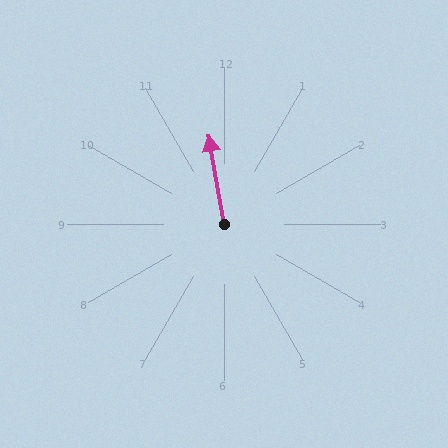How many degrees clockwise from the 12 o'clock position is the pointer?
Approximately 350 degrees.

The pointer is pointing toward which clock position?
Roughly 12 o'clock.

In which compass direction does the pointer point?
North.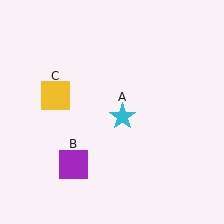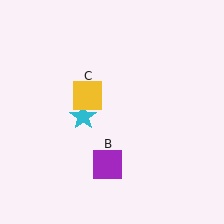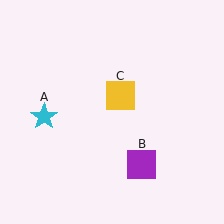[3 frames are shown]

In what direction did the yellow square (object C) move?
The yellow square (object C) moved right.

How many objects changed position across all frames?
3 objects changed position: cyan star (object A), purple square (object B), yellow square (object C).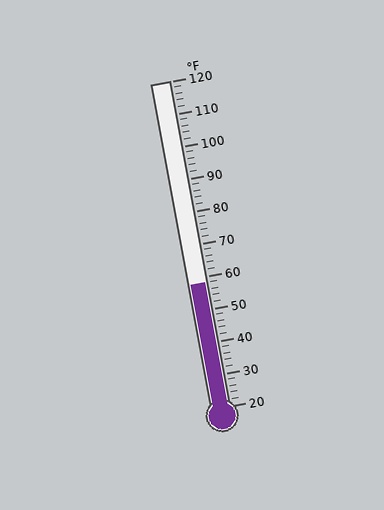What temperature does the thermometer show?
The thermometer shows approximately 58°F.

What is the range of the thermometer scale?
The thermometer scale ranges from 20°F to 120°F.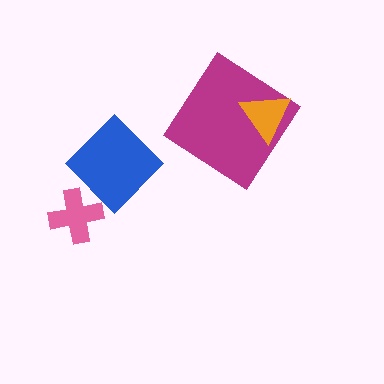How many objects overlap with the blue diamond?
1 object overlaps with the blue diamond.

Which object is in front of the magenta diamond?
The orange triangle is in front of the magenta diamond.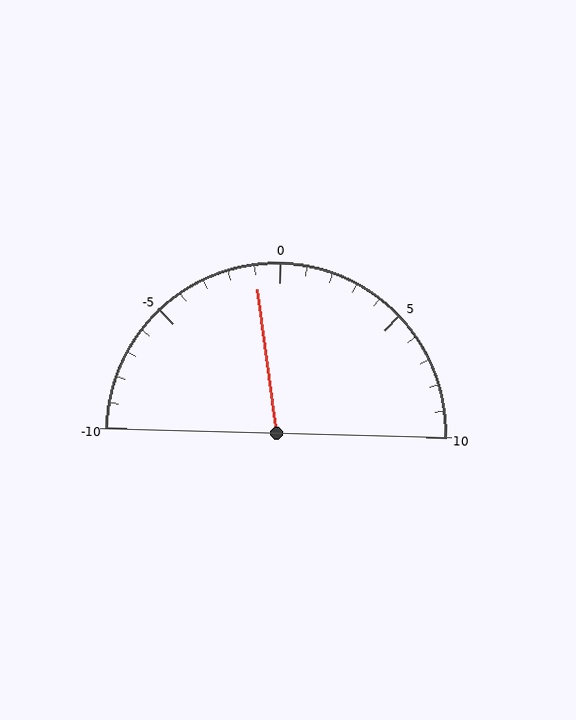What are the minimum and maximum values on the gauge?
The gauge ranges from -10 to 10.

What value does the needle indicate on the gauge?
The needle indicates approximately -1.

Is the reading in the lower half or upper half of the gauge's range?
The reading is in the lower half of the range (-10 to 10).